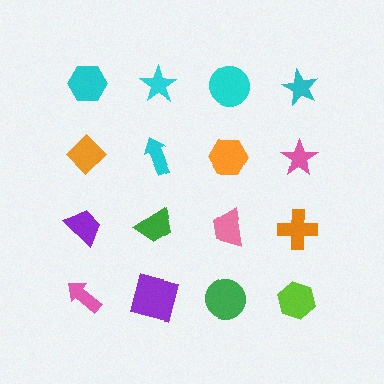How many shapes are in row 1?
4 shapes.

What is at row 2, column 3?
An orange hexagon.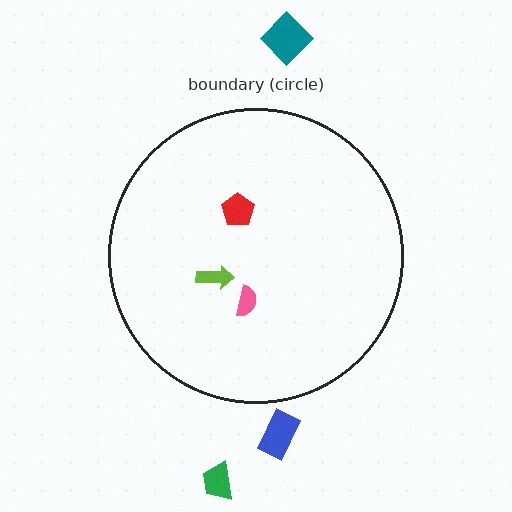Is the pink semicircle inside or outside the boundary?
Inside.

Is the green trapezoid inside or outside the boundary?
Outside.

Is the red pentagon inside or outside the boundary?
Inside.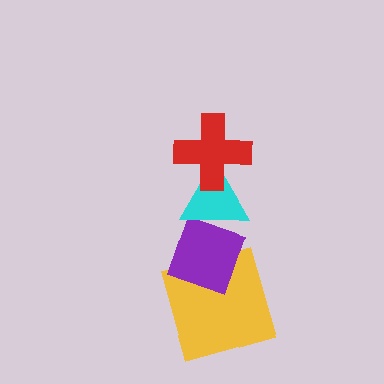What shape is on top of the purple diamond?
The cyan triangle is on top of the purple diamond.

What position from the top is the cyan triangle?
The cyan triangle is 2nd from the top.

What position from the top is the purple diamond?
The purple diamond is 3rd from the top.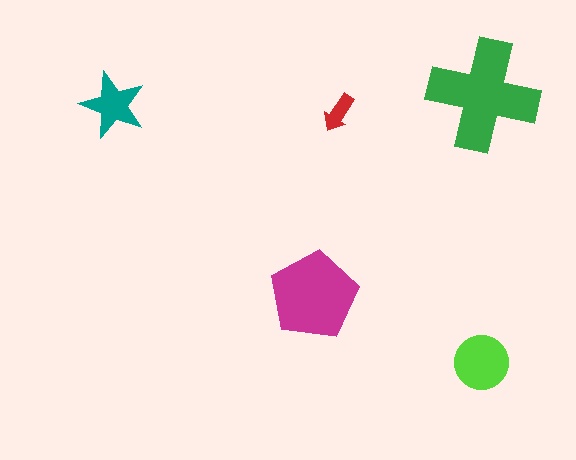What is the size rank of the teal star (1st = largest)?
4th.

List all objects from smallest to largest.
The red arrow, the teal star, the lime circle, the magenta pentagon, the green cross.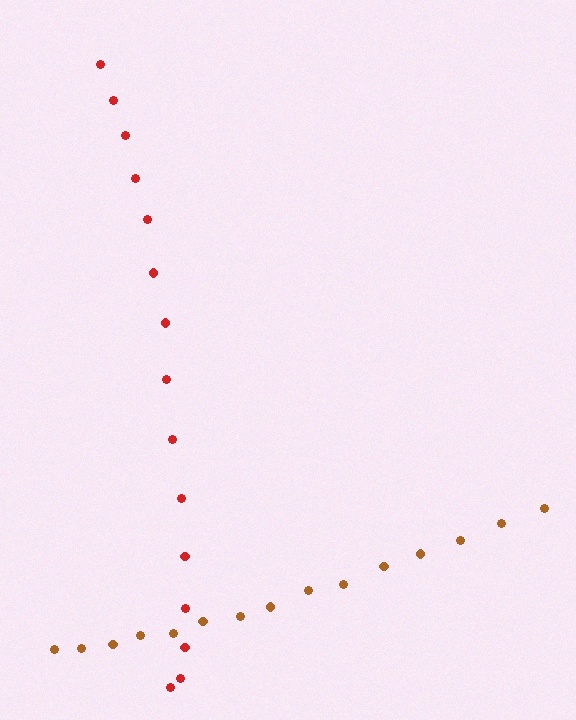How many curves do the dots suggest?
There are 2 distinct paths.